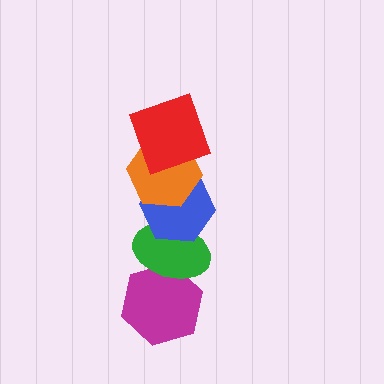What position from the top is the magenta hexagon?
The magenta hexagon is 5th from the top.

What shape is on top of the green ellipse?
The blue hexagon is on top of the green ellipse.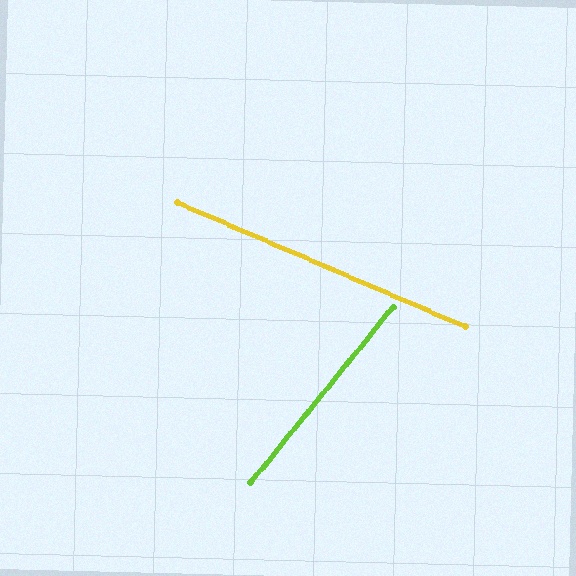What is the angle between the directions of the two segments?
Approximately 74 degrees.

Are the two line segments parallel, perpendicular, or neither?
Neither parallel nor perpendicular — they differ by about 74°.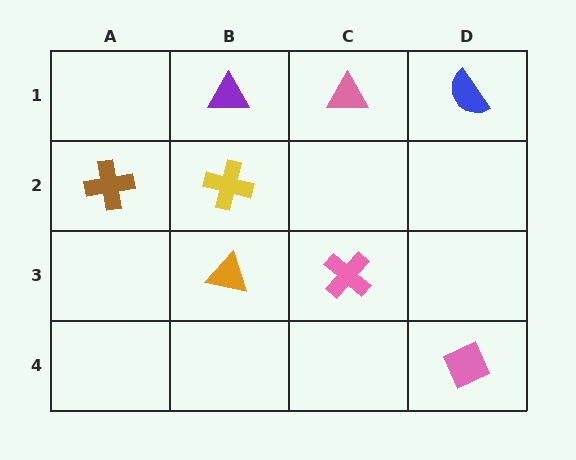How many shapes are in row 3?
2 shapes.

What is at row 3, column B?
An orange triangle.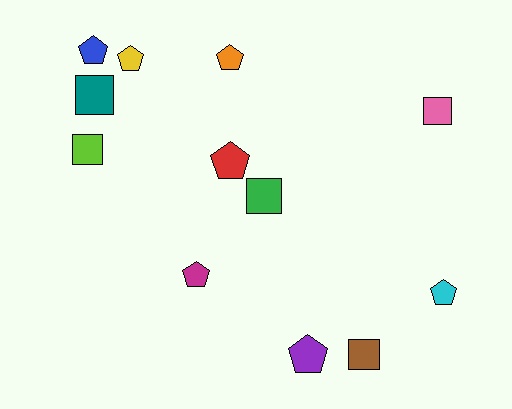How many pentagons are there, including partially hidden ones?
There are 7 pentagons.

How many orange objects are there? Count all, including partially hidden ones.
There is 1 orange object.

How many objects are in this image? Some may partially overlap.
There are 12 objects.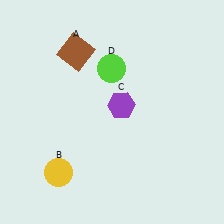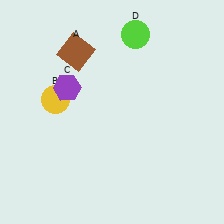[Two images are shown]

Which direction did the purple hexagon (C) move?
The purple hexagon (C) moved left.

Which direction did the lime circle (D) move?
The lime circle (D) moved up.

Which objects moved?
The objects that moved are: the yellow circle (B), the purple hexagon (C), the lime circle (D).